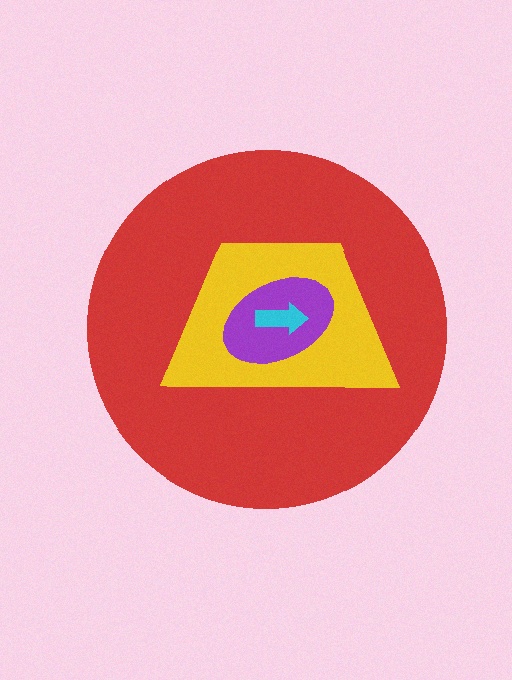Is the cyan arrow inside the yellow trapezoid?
Yes.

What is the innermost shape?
The cyan arrow.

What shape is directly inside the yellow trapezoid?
The purple ellipse.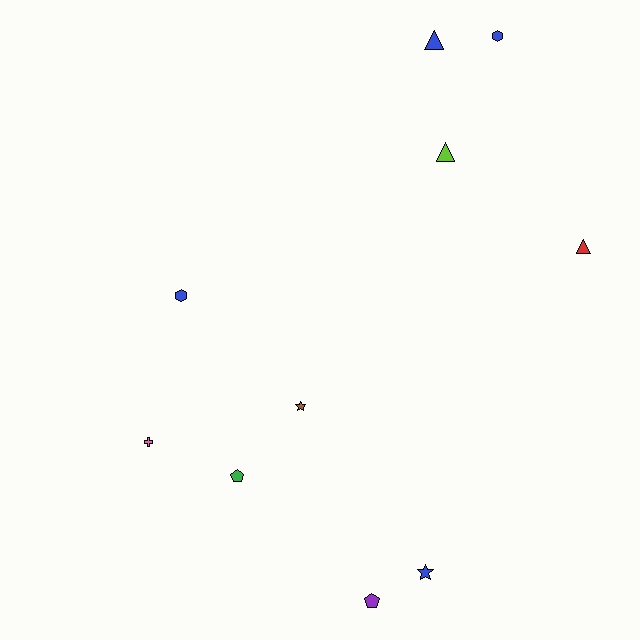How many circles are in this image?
There are no circles.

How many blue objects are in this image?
There are 4 blue objects.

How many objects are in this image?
There are 10 objects.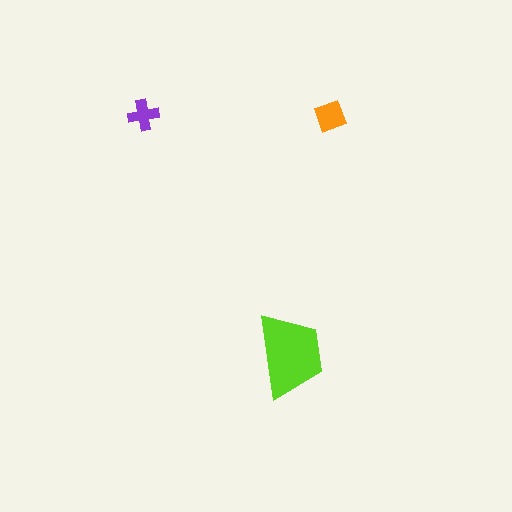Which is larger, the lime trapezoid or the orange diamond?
The lime trapezoid.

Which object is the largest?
The lime trapezoid.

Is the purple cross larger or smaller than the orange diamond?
Smaller.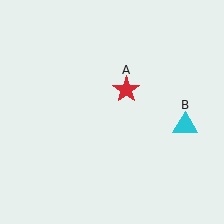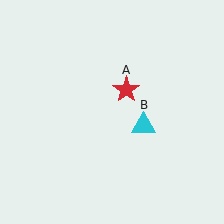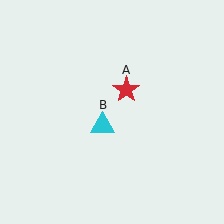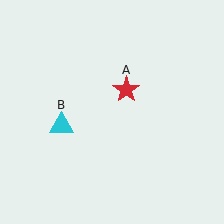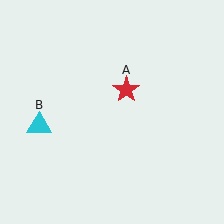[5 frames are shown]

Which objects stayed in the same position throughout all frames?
Red star (object A) remained stationary.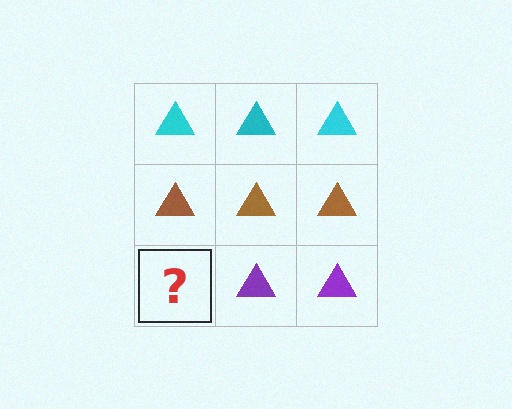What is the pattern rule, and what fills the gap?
The rule is that each row has a consistent color. The gap should be filled with a purple triangle.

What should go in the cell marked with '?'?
The missing cell should contain a purple triangle.